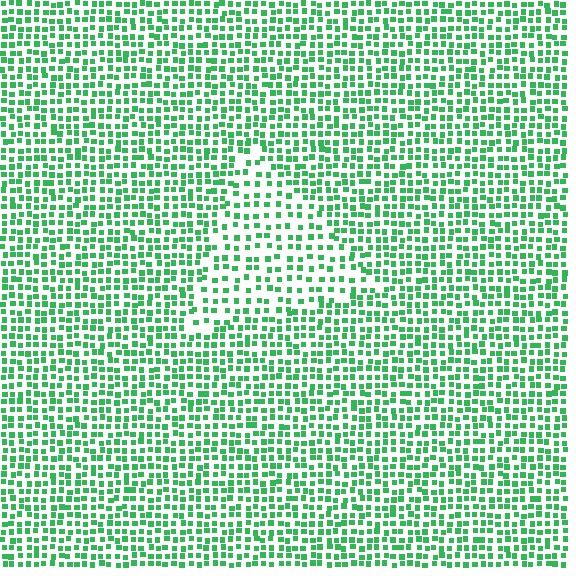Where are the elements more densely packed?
The elements are more densely packed outside the triangle boundary.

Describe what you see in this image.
The image contains small green elements arranged at two different densities. A triangle-shaped region is visible where the elements are less densely packed than the surrounding area.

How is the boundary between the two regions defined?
The boundary is defined by a change in element density (approximately 1.7x ratio). All elements are the same color, size, and shape.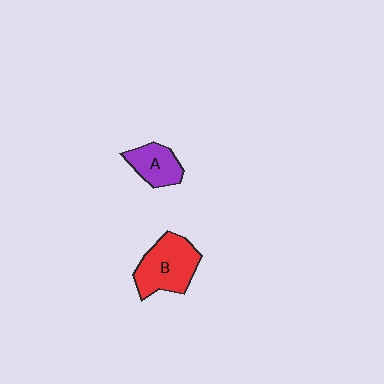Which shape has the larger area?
Shape B (red).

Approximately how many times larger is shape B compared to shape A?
Approximately 1.6 times.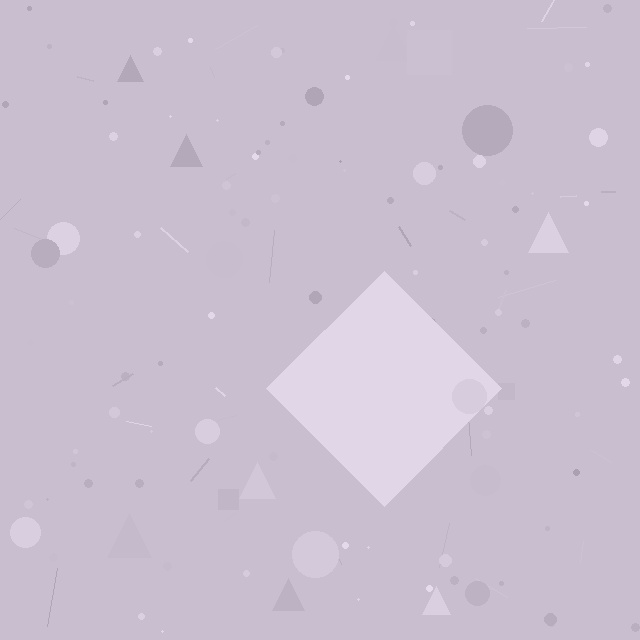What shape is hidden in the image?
A diamond is hidden in the image.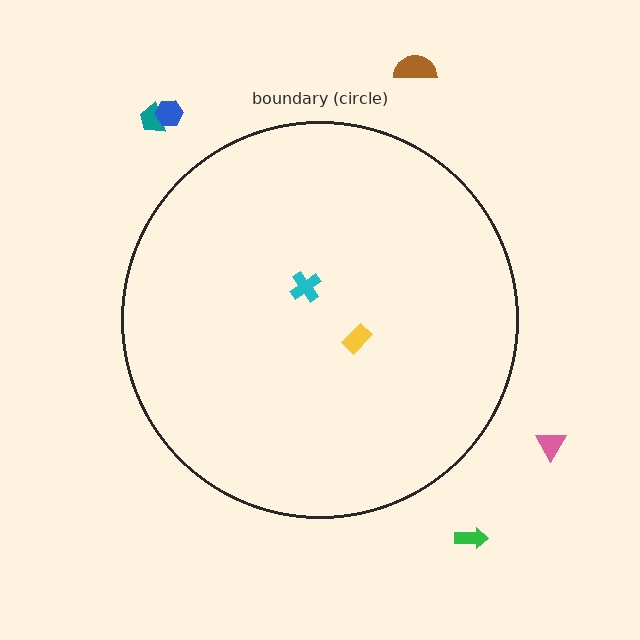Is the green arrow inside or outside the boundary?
Outside.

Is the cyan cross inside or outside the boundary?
Inside.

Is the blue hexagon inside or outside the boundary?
Outside.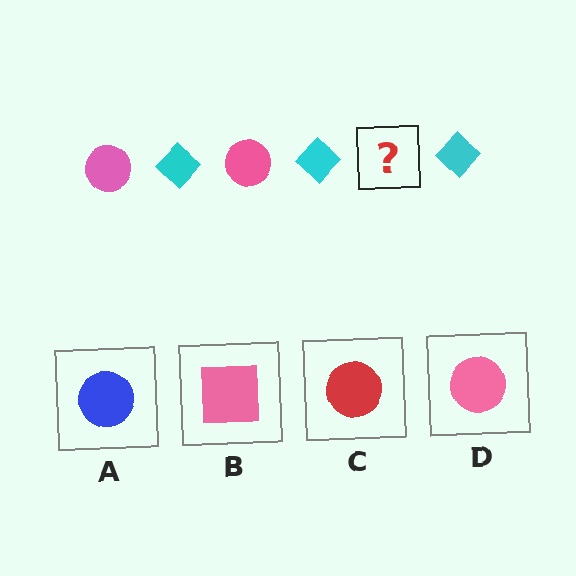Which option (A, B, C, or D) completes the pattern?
D.